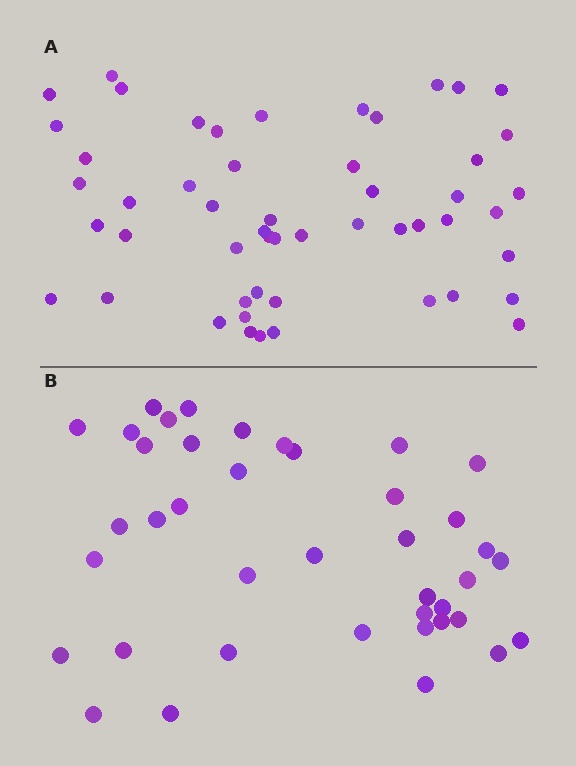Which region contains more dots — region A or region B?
Region A (the top region) has more dots.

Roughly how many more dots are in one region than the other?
Region A has roughly 12 or so more dots than region B.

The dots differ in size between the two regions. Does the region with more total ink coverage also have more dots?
No. Region B has more total ink coverage because its dots are larger, but region A actually contains more individual dots. Total area can be misleading — the number of items is what matters here.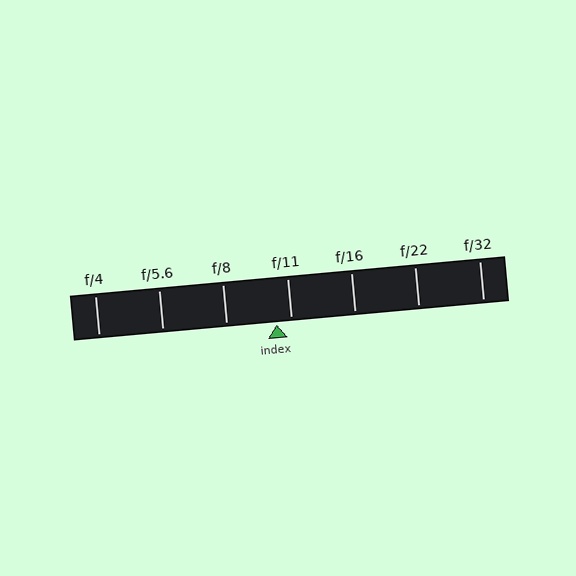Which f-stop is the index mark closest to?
The index mark is closest to f/11.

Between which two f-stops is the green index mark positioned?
The index mark is between f/8 and f/11.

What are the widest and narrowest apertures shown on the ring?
The widest aperture shown is f/4 and the narrowest is f/32.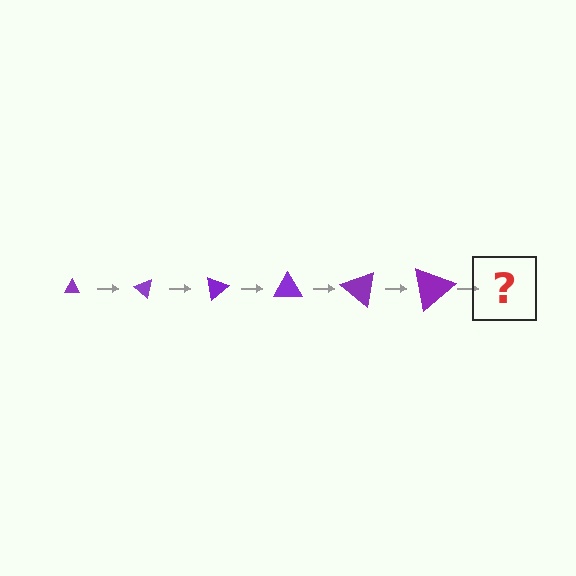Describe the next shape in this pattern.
It should be a triangle, larger than the previous one and rotated 240 degrees from the start.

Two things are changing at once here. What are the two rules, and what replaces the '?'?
The two rules are that the triangle grows larger each step and it rotates 40 degrees each step. The '?' should be a triangle, larger than the previous one and rotated 240 degrees from the start.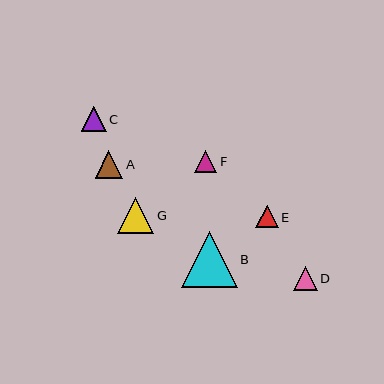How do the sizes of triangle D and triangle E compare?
Triangle D and triangle E are approximately the same size.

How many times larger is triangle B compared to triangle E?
Triangle B is approximately 2.5 times the size of triangle E.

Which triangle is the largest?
Triangle B is the largest with a size of approximately 56 pixels.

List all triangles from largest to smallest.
From largest to smallest: B, G, A, C, D, E, F.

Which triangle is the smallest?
Triangle F is the smallest with a size of approximately 22 pixels.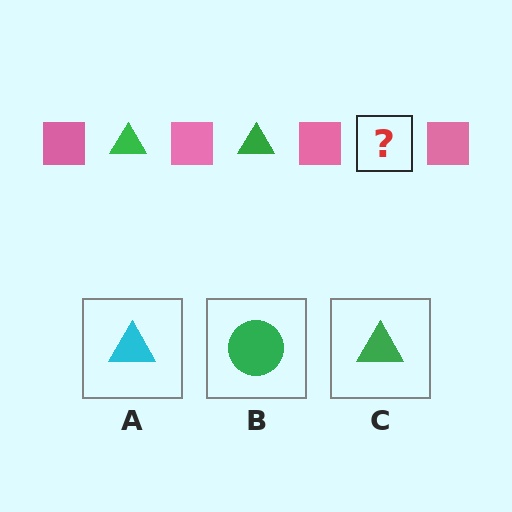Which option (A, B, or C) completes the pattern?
C.